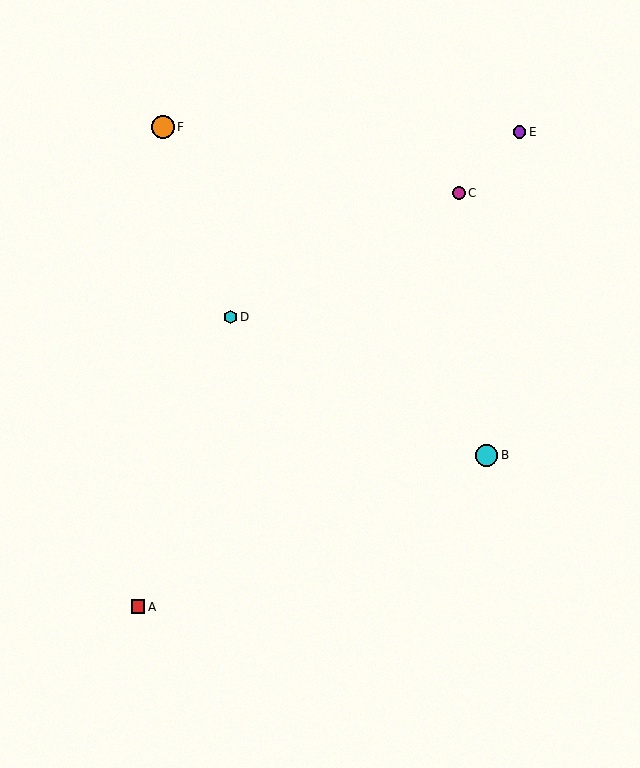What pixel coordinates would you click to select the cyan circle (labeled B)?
Click at (486, 455) to select the cyan circle B.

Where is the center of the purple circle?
The center of the purple circle is at (519, 132).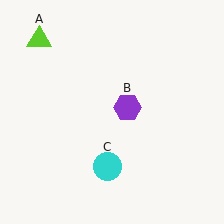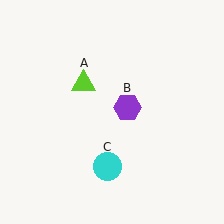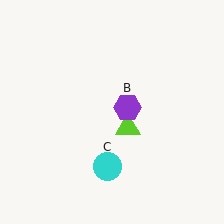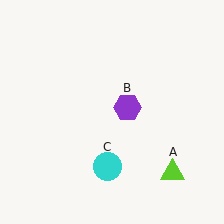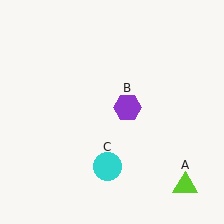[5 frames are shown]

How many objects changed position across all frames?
1 object changed position: lime triangle (object A).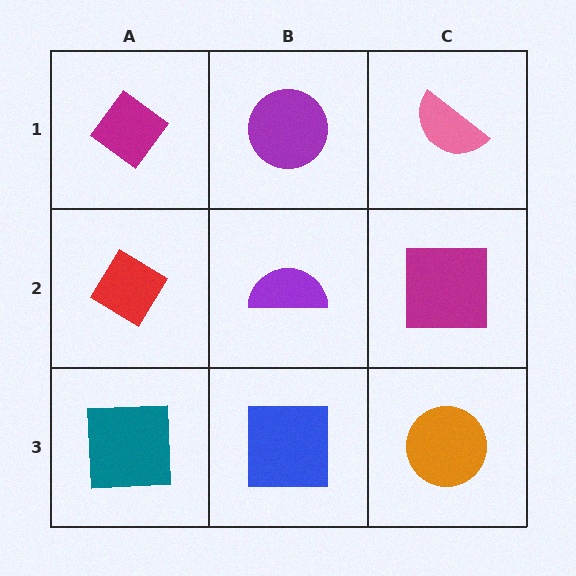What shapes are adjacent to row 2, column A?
A magenta diamond (row 1, column A), a teal square (row 3, column A), a purple semicircle (row 2, column B).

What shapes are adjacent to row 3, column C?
A magenta square (row 2, column C), a blue square (row 3, column B).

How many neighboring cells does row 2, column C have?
3.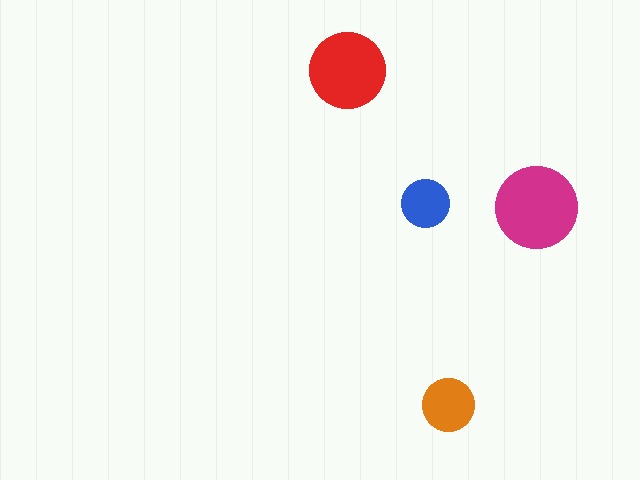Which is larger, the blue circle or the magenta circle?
The magenta one.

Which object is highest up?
The red circle is topmost.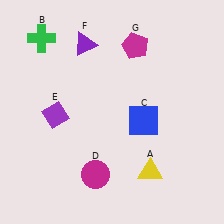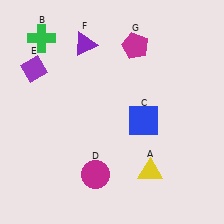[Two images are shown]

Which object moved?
The purple diamond (E) moved up.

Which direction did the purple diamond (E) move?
The purple diamond (E) moved up.